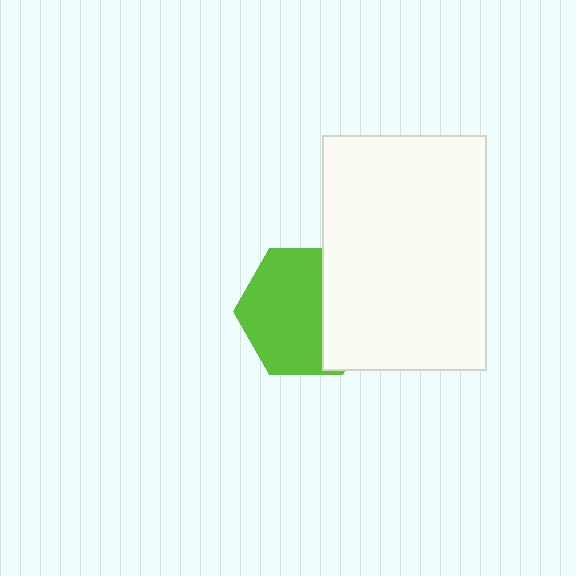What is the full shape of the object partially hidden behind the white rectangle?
The partially hidden object is a lime hexagon.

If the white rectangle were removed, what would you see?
You would see the complete lime hexagon.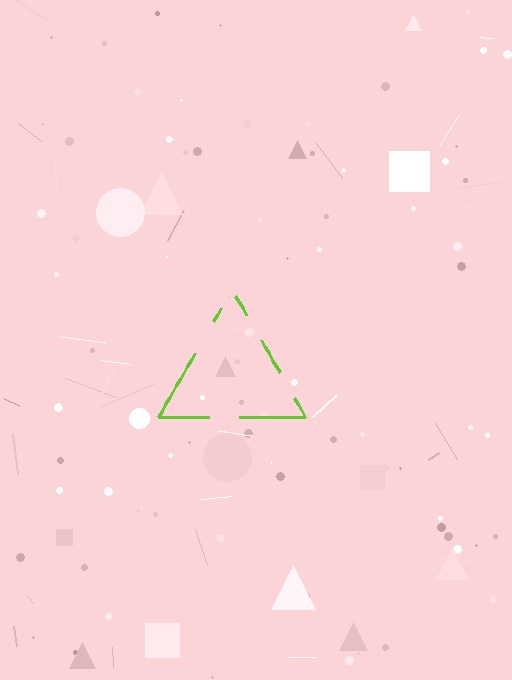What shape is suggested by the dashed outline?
The dashed outline suggests a triangle.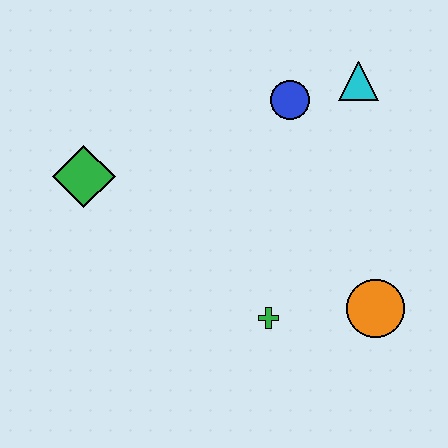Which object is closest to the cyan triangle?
The blue circle is closest to the cyan triangle.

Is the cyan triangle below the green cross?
No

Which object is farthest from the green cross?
The cyan triangle is farthest from the green cross.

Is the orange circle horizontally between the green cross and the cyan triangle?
No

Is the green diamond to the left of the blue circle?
Yes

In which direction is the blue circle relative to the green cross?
The blue circle is above the green cross.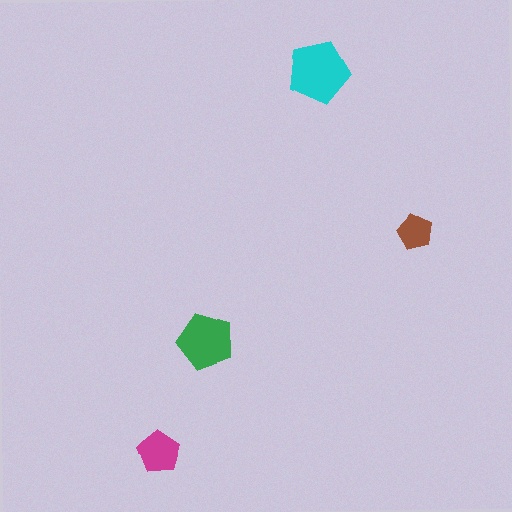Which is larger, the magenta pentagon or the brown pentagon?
The magenta one.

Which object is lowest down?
The magenta pentagon is bottommost.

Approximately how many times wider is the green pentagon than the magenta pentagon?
About 1.5 times wider.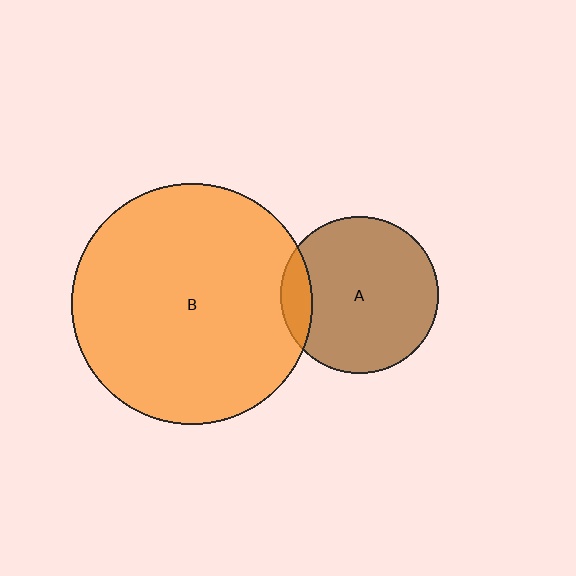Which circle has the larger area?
Circle B (orange).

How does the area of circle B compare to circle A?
Approximately 2.4 times.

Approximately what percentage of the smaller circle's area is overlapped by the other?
Approximately 10%.